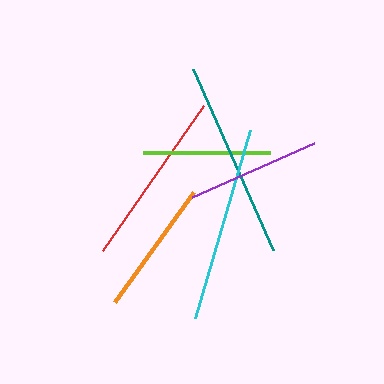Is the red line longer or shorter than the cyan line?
The cyan line is longer than the red line.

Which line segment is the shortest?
The lime line is the shortest at approximately 127 pixels.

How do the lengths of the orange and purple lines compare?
The orange and purple lines are approximately the same length.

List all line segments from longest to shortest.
From longest to shortest: teal, cyan, red, orange, purple, lime.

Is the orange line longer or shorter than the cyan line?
The cyan line is longer than the orange line.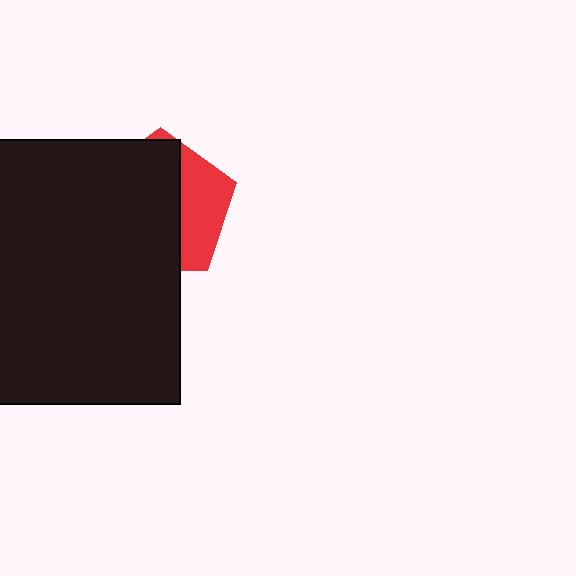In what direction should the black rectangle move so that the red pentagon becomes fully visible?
The black rectangle should move left. That is the shortest direction to clear the overlap and leave the red pentagon fully visible.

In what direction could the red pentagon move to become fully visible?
The red pentagon could move right. That would shift it out from behind the black rectangle entirely.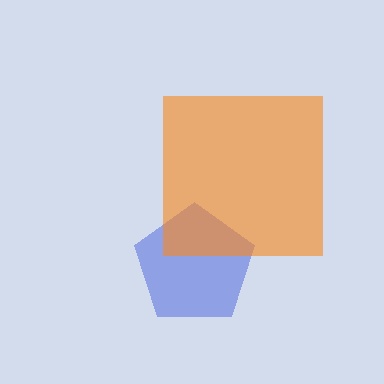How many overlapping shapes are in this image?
There are 2 overlapping shapes in the image.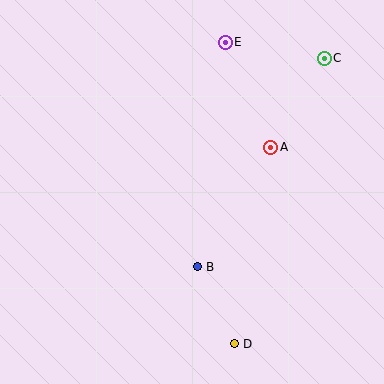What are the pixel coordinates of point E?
Point E is at (225, 42).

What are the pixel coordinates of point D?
Point D is at (234, 344).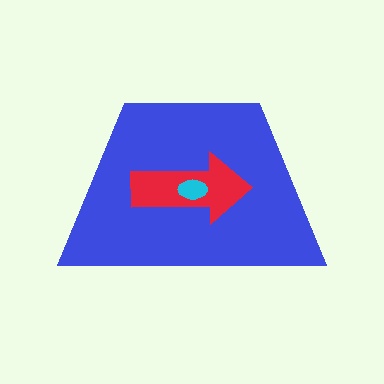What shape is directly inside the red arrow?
The cyan ellipse.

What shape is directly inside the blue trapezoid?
The red arrow.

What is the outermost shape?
The blue trapezoid.